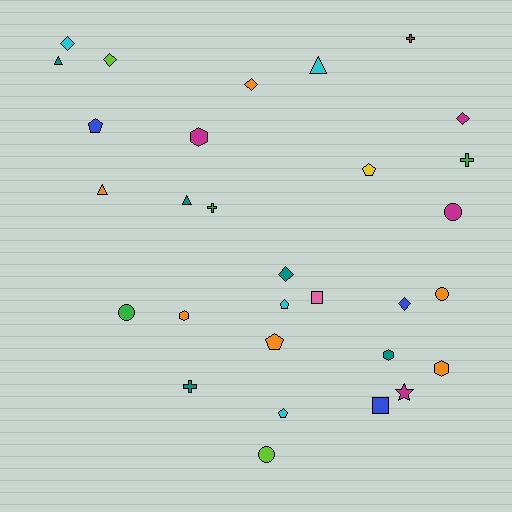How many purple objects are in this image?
There are no purple objects.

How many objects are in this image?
There are 30 objects.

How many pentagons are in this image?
There are 5 pentagons.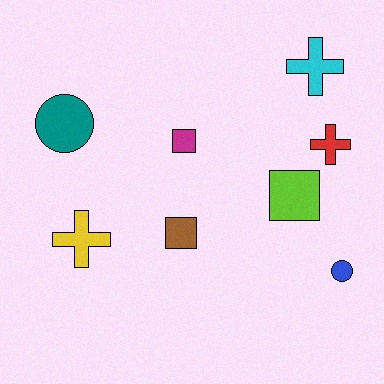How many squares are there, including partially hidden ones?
There are 3 squares.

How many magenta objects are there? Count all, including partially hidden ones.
There is 1 magenta object.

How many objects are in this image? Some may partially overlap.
There are 8 objects.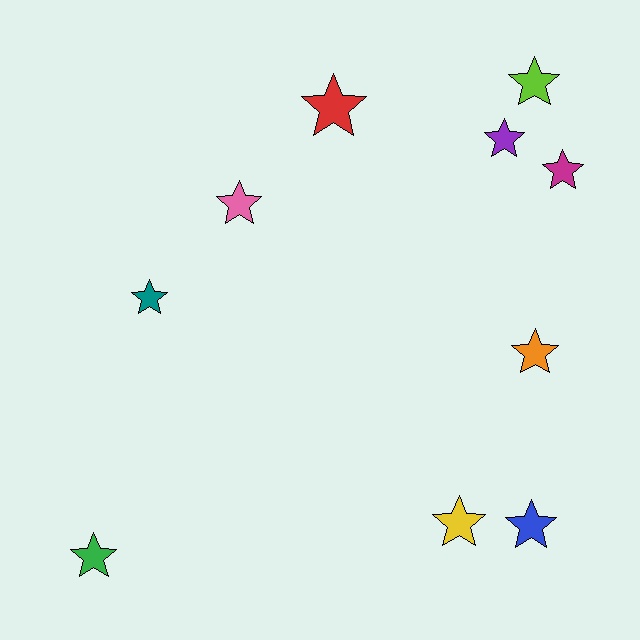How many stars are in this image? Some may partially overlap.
There are 10 stars.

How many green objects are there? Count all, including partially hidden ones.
There is 1 green object.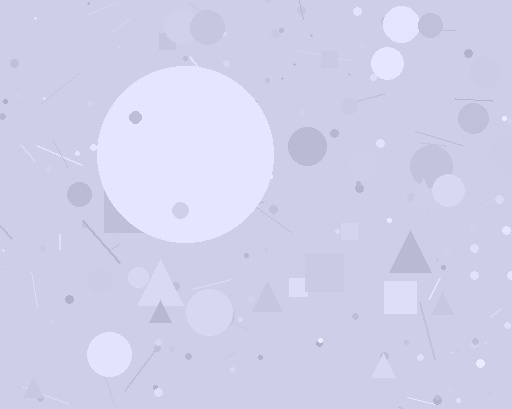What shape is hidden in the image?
A circle is hidden in the image.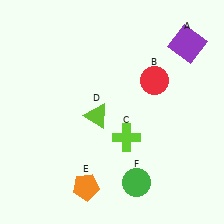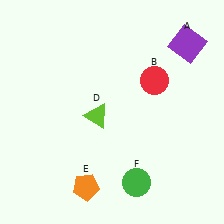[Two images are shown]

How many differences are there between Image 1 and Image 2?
There is 1 difference between the two images.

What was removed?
The lime cross (C) was removed in Image 2.